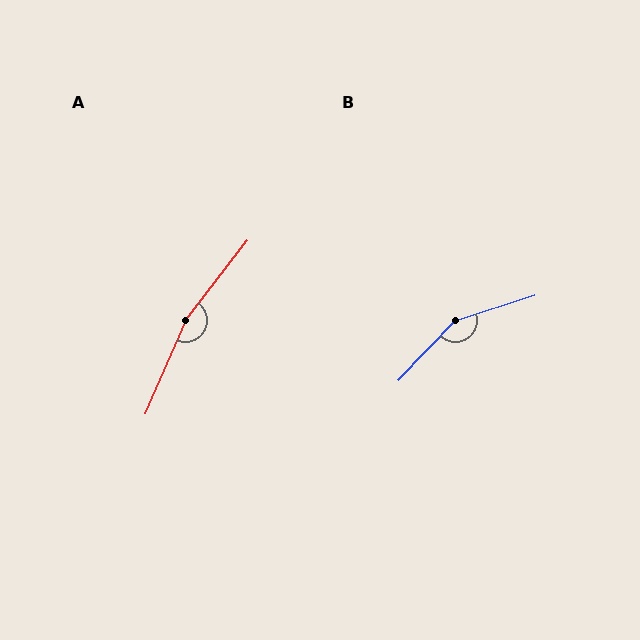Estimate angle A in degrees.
Approximately 165 degrees.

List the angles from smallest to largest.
B (152°), A (165°).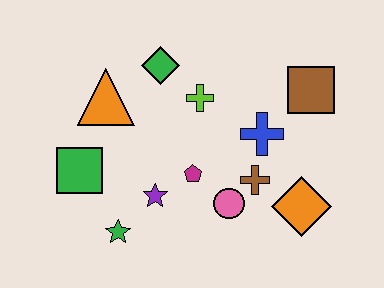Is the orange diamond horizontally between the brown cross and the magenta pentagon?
No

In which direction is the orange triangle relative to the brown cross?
The orange triangle is to the left of the brown cross.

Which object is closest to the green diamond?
The lime cross is closest to the green diamond.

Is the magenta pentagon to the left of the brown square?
Yes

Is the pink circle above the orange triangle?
No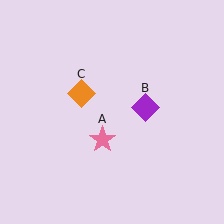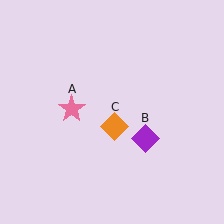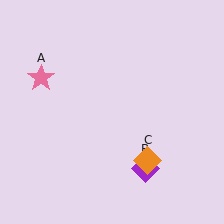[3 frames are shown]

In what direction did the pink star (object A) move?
The pink star (object A) moved up and to the left.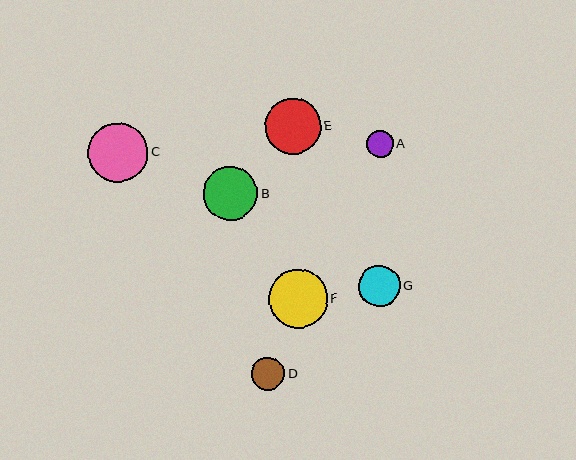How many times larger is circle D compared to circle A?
Circle D is approximately 1.2 times the size of circle A.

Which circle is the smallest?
Circle A is the smallest with a size of approximately 27 pixels.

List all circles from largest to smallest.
From largest to smallest: C, F, E, B, G, D, A.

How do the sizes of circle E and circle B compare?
Circle E and circle B are approximately the same size.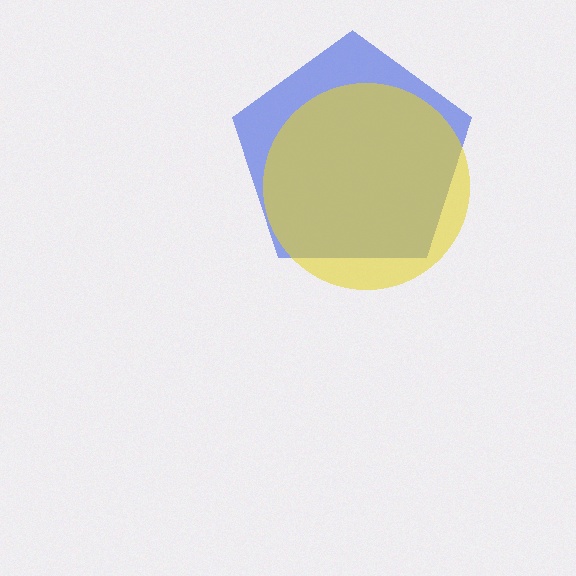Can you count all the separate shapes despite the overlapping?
Yes, there are 2 separate shapes.